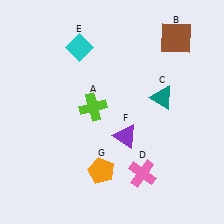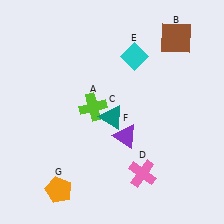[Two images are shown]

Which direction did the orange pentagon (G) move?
The orange pentagon (G) moved left.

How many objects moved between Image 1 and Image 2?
3 objects moved between the two images.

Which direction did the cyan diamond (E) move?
The cyan diamond (E) moved right.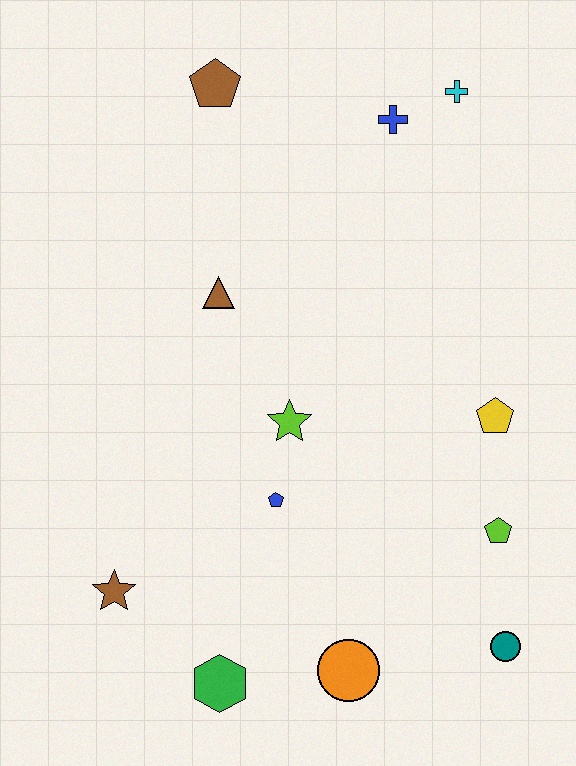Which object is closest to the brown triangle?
The lime star is closest to the brown triangle.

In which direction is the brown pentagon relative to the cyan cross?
The brown pentagon is to the left of the cyan cross.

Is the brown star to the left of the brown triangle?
Yes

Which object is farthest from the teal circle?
The brown pentagon is farthest from the teal circle.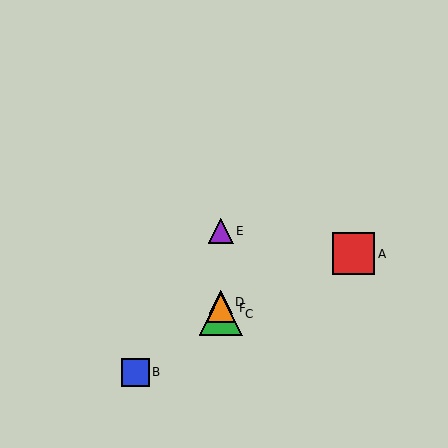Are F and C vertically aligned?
Yes, both are at x≈221.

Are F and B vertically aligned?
No, F is at x≈221 and B is at x≈135.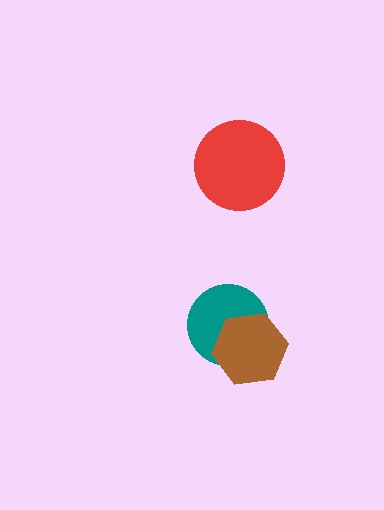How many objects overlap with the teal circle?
1 object overlaps with the teal circle.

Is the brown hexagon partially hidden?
No, no other shape covers it.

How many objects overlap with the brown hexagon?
1 object overlaps with the brown hexagon.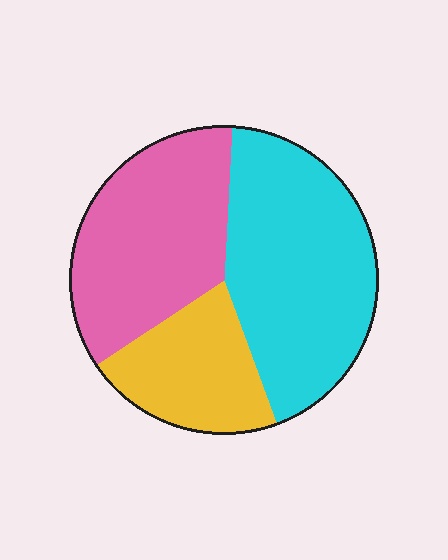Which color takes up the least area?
Yellow, at roughly 20%.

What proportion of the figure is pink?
Pink covers roughly 35% of the figure.